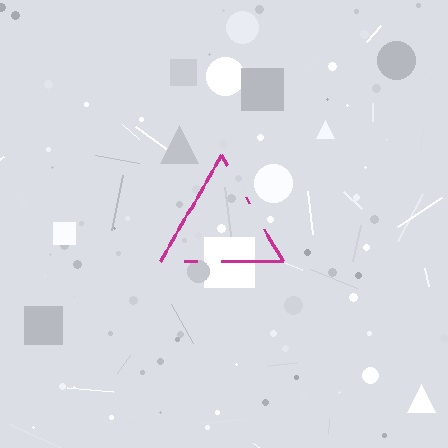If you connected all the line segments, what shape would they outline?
They would outline a triangle.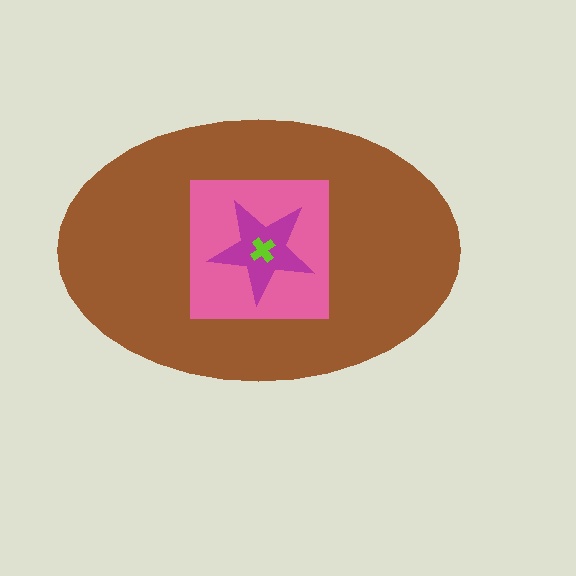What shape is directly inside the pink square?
The magenta star.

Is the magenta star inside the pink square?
Yes.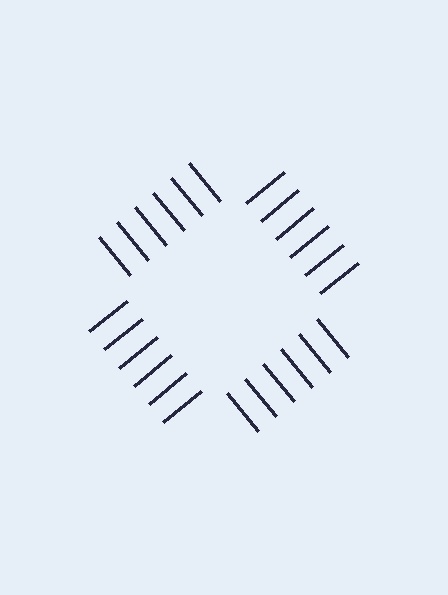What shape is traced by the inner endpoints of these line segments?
An illusory square — the line segments terminate on its edges but no continuous stroke is drawn.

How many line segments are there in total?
24 — 6 along each of the 4 edges.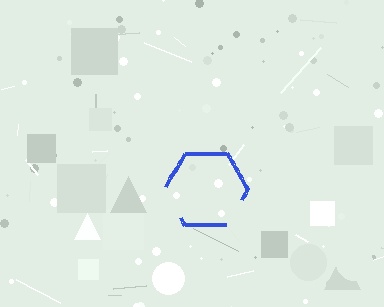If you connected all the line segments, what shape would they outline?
They would outline a hexagon.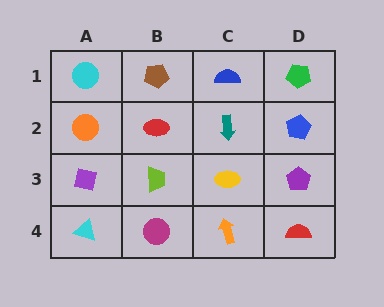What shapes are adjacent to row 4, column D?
A purple pentagon (row 3, column D), an orange arrow (row 4, column C).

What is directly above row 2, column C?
A blue semicircle.